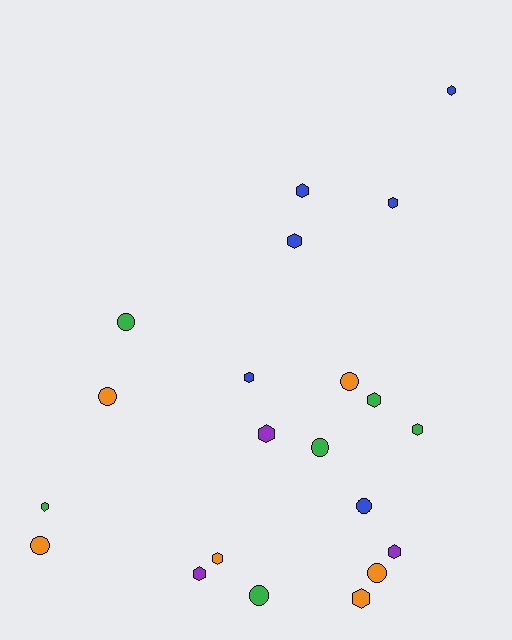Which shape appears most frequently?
Hexagon, with 13 objects.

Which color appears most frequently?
Green, with 6 objects.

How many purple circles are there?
There are no purple circles.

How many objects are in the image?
There are 21 objects.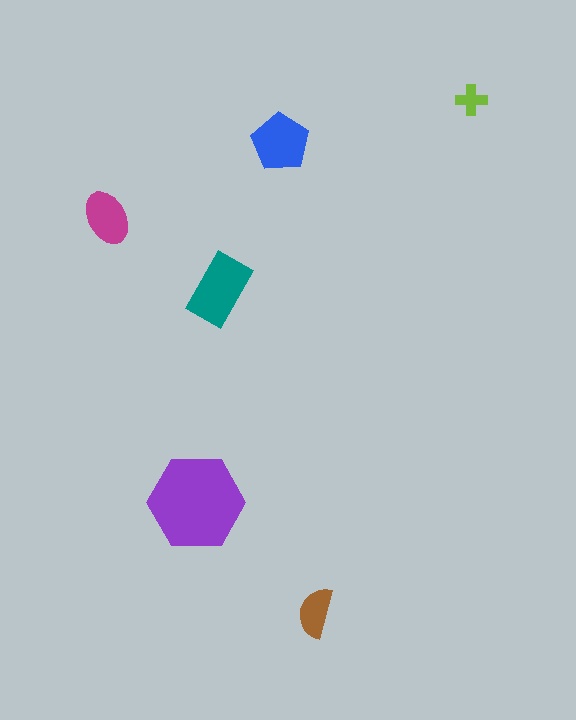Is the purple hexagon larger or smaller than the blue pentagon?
Larger.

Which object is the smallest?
The lime cross.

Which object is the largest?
The purple hexagon.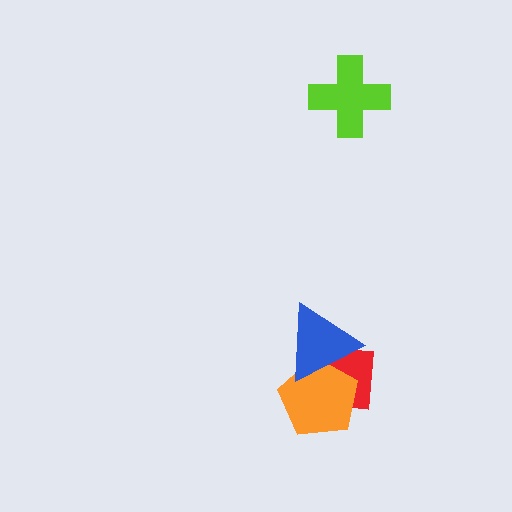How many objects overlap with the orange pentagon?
2 objects overlap with the orange pentagon.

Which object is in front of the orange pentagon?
The blue triangle is in front of the orange pentagon.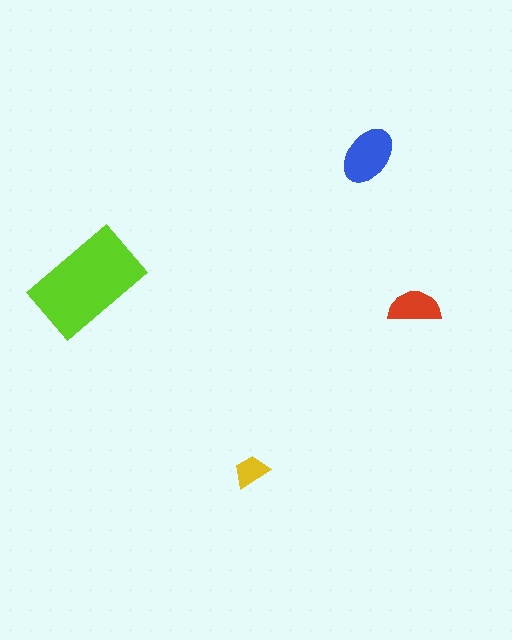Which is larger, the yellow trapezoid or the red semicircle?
The red semicircle.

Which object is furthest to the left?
The lime rectangle is leftmost.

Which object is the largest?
The lime rectangle.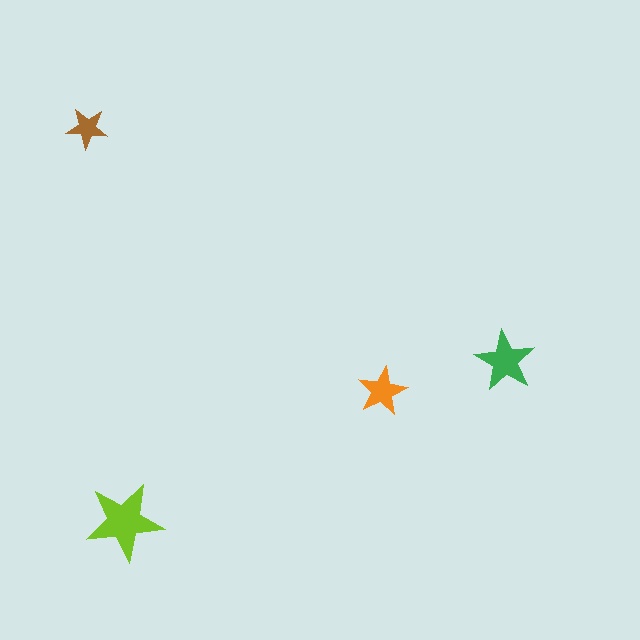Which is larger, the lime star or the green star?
The lime one.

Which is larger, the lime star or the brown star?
The lime one.